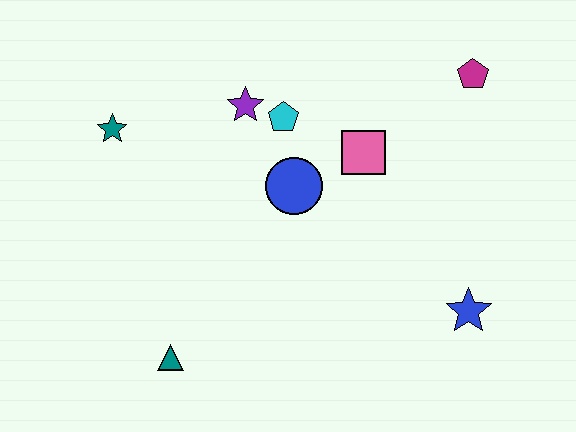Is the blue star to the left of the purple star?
No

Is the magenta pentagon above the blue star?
Yes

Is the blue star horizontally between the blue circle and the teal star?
No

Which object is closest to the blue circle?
The cyan pentagon is closest to the blue circle.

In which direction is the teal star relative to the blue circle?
The teal star is to the left of the blue circle.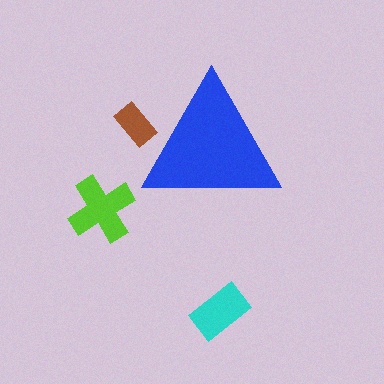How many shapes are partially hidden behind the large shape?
1 shape is partially hidden.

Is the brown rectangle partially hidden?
Yes, the brown rectangle is partially hidden behind the blue triangle.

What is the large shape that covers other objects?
A blue triangle.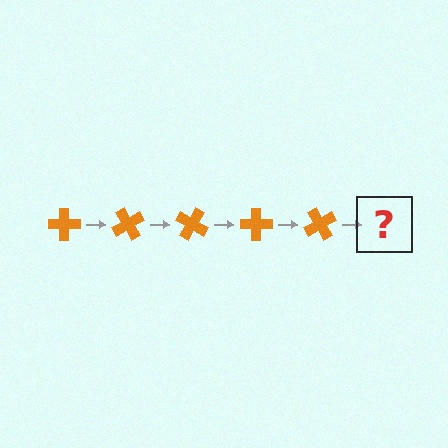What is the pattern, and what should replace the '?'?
The pattern is that the cross rotates 60 degrees each step. The '?' should be an orange cross rotated 300 degrees.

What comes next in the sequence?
The next element should be an orange cross rotated 300 degrees.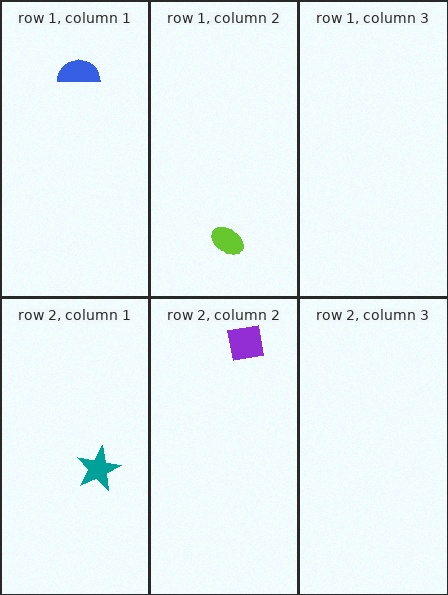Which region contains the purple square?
The row 2, column 2 region.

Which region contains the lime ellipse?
The row 1, column 2 region.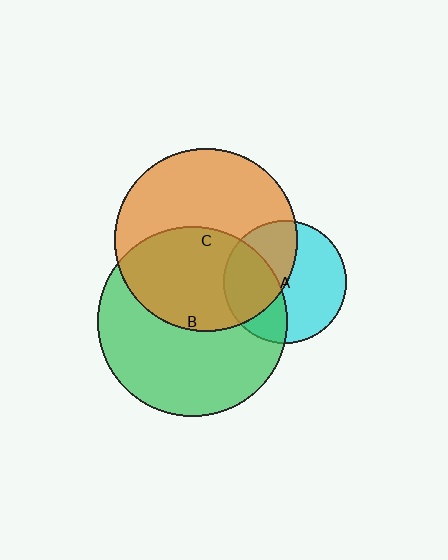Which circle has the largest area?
Circle B (green).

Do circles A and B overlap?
Yes.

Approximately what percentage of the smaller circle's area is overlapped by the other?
Approximately 40%.